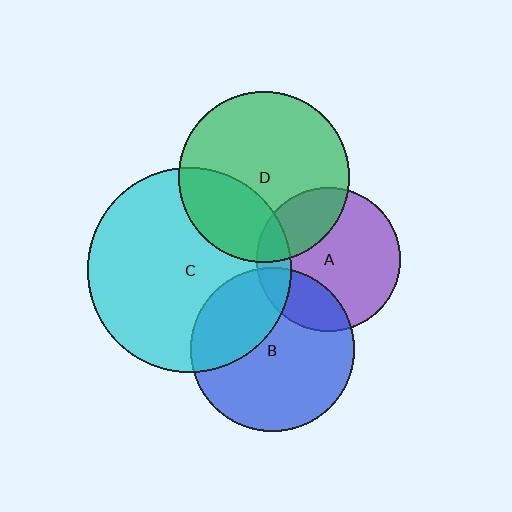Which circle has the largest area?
Circle C (cyan).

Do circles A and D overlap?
Yes.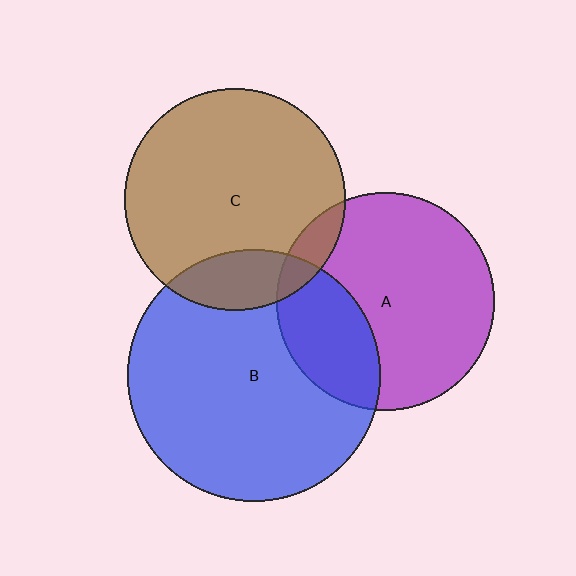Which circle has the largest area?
Circle B (blue).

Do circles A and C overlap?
Yes.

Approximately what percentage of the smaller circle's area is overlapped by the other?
Approximately 10%.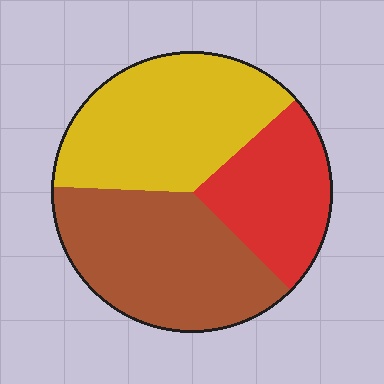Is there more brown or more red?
Brown.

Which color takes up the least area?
Red, at roughly 25%.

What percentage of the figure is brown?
Brown takes up between a third and a half of the figure.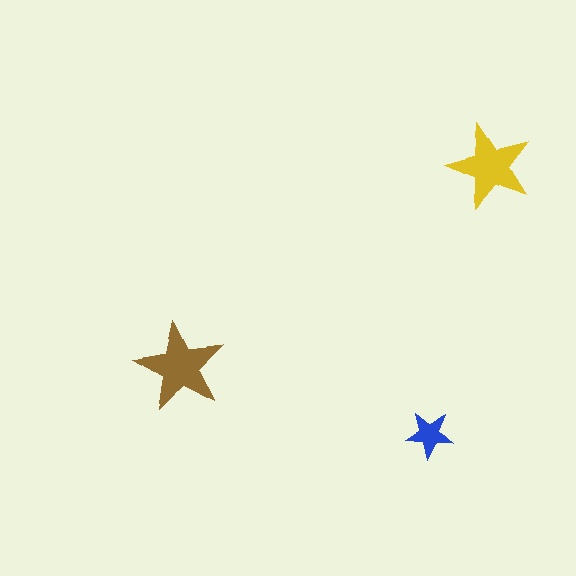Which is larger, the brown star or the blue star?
The brown one.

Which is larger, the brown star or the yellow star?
The brown one.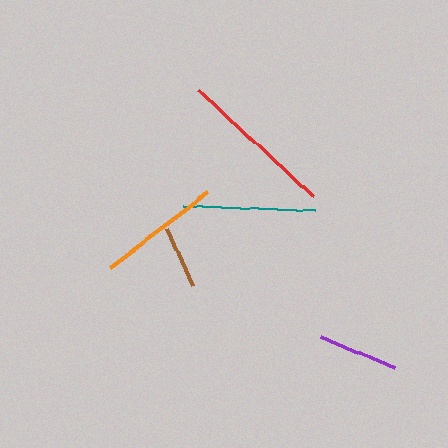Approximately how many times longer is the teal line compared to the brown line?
The teal line is approximately 2.1 times the length of the brown line.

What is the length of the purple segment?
The purple segment is approximately 80 pixels long.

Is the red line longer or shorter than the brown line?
The red line is longer than the brown line.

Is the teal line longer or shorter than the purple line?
The teal line is longer than the purple line.